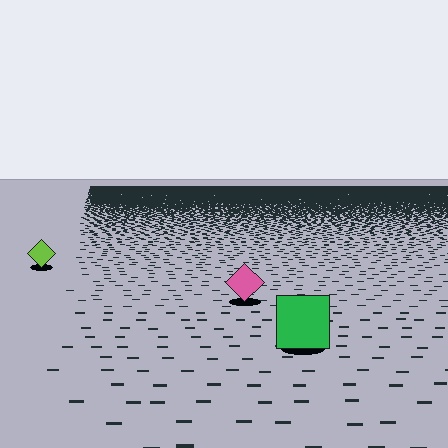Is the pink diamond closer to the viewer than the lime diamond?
Yes. The pink diamond is closer — you can tell from the texture gradient: the ground texture is coarser near it.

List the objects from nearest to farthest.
From nearest to farthest: the green square, the pink diamond, the lime diamond.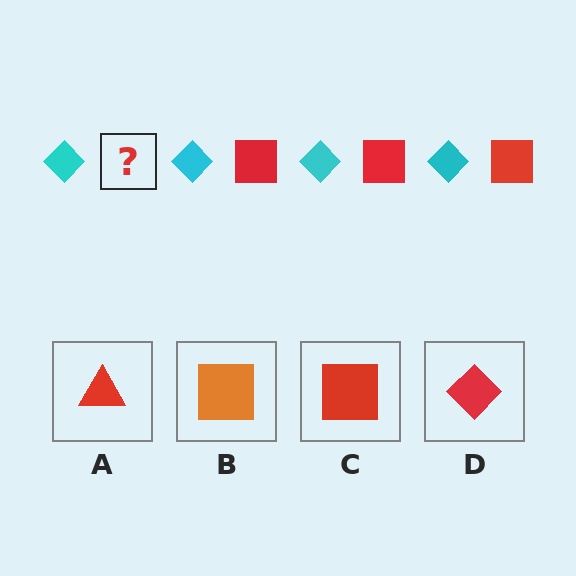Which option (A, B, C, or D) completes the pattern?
C.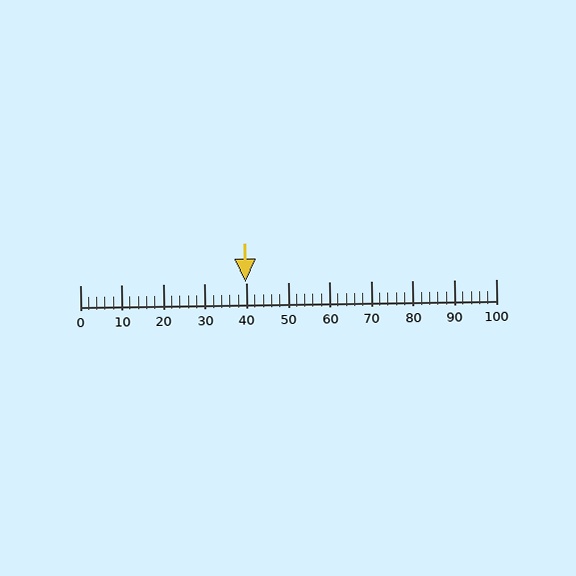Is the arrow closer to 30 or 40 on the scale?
The arrow is closer to 40.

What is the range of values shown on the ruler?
The ruler shows values from 0 to 100.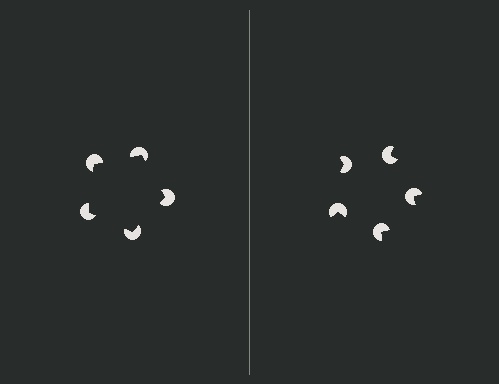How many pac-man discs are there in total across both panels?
10 — 5 on each side.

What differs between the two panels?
The pac-man discs are positioned identically on both sides; only the wedge orientations differ. On the left they align to a pentagon; on the right they are misaligned.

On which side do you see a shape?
An illusory pentagon appears on the left side. On the right side the wedge cuts are rotated, so no coherent shape forms.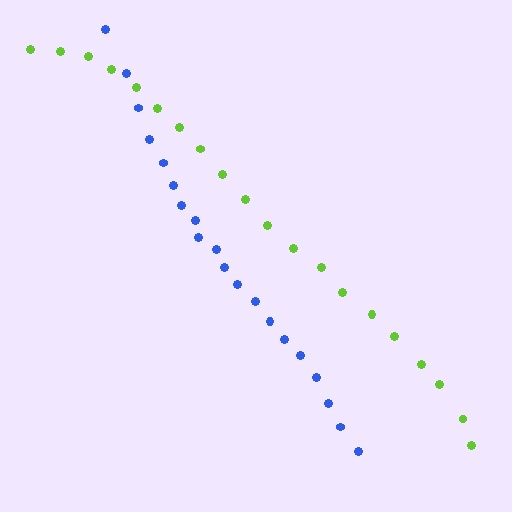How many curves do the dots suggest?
There are 2 distinct paths.